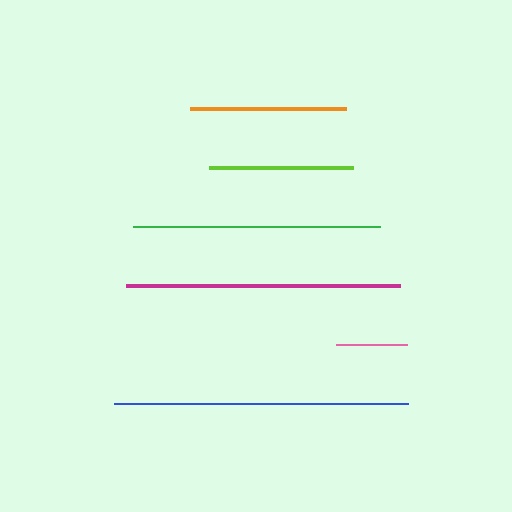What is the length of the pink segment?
The pink segment is approximately 71 pixels long.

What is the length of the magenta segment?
The magenta segment is approximately 274 pixels long.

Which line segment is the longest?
The blue line is the longest at approximately 294 pixels.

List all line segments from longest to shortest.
From longest to shortest: blue, magenta, green, orange, lime, pink.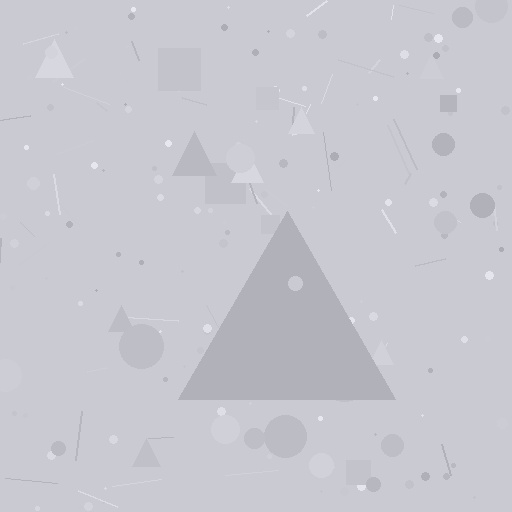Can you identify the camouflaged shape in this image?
The camouflaged shape is a triangle.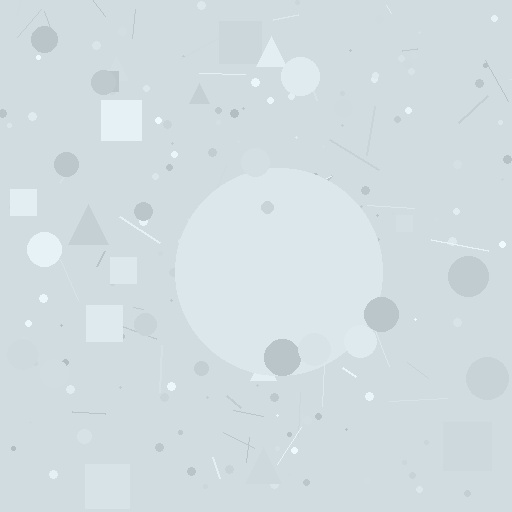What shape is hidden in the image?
A circle is hidden in the image.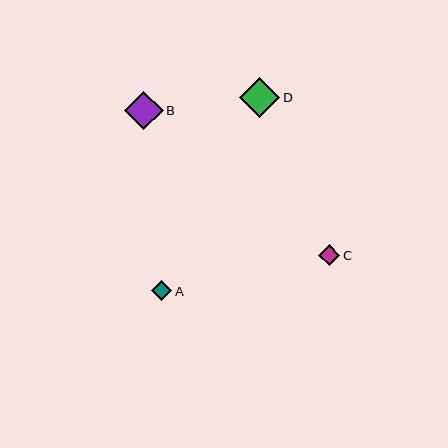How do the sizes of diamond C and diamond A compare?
Diamond C and diamond A are approximately the same size.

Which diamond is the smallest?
Diamond A is the smallest with a size of approximately 20 pixels.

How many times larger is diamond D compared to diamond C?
Diamond D is approximately 1.9 times the size of diamond C.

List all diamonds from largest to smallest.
From largest to smallest: D, B, C, A.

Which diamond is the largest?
Diamond D is the largest with a size of approximately 40 pixels.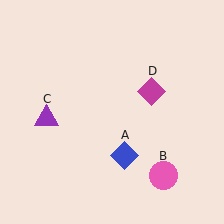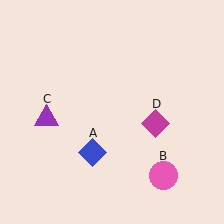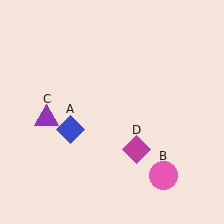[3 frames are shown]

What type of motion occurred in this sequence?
The blue diamond (object A), magenta diamond (object D) rotated clockwise around the center of the scene.